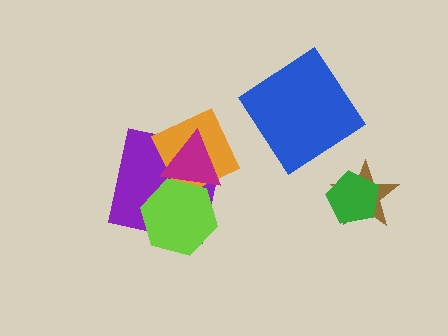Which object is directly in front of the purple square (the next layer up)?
The orange diamond is directly in front of the purple square.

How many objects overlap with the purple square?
3 objects overlap with the purple square.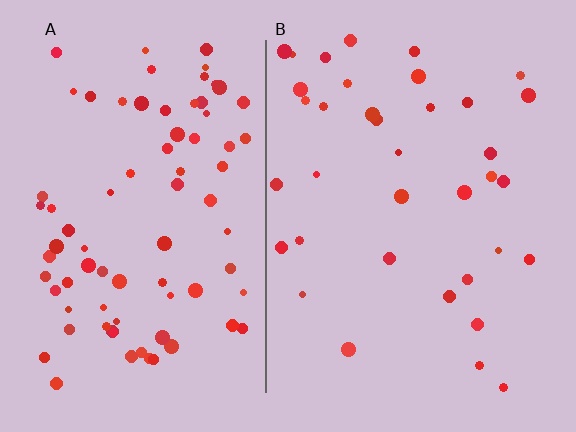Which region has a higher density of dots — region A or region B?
A (the left).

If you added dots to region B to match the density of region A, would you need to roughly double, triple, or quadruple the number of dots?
Approximately double.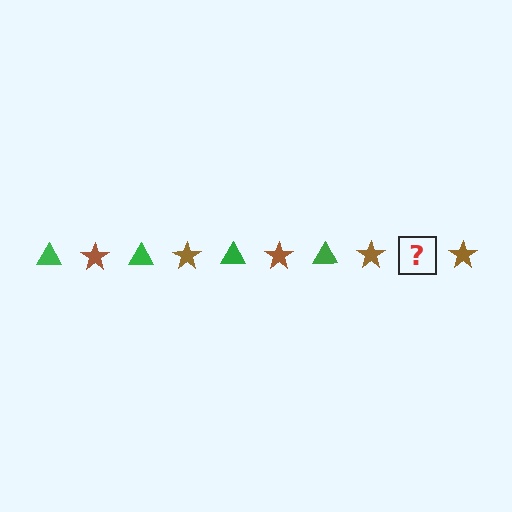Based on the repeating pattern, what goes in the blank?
The blank should be a green triangle.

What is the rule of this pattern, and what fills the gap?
The rule is that the pattern alternates between green triangle and brown star. The gap should be filled with a green triangle.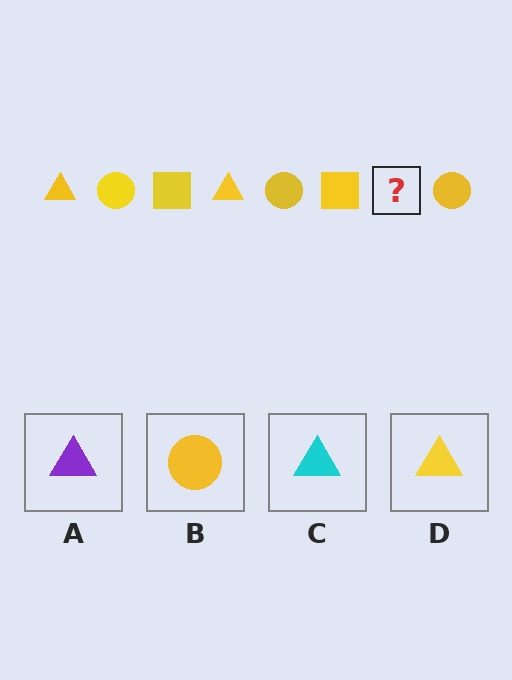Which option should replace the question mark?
Option D.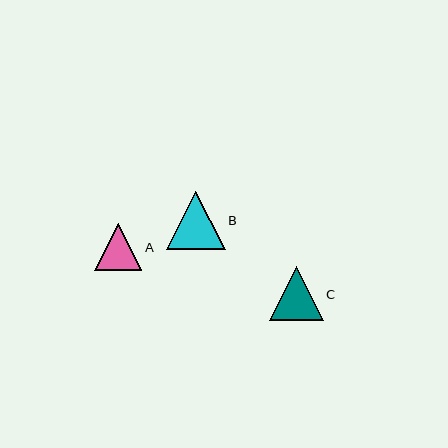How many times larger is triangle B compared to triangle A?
Triangle B is approximately 1.2 times the size of triangle A.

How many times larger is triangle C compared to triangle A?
Triangle C is approximately 1.2 times the size of triangle A.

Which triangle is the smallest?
Triangle A is the smallest with a size of approximately 47 pixels.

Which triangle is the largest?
Triangle B is the largest with a size of approximately 59 pixels.